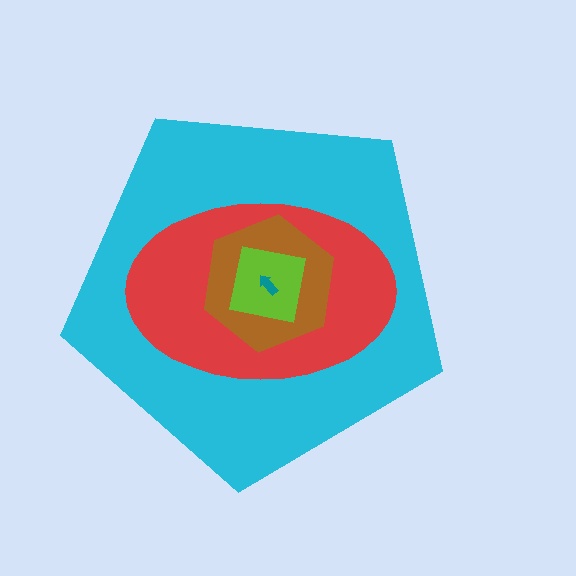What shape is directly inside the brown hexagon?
The lime square.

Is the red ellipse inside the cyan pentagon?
Yes.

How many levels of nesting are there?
5.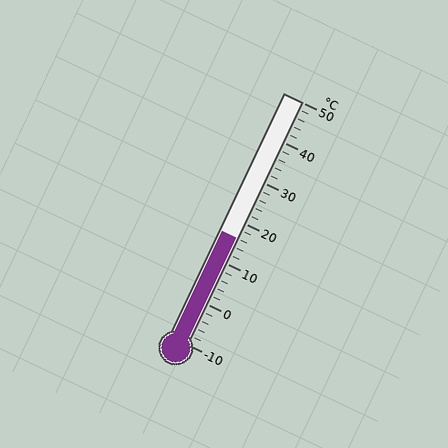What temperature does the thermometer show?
The thermometer shows approximately 16°C.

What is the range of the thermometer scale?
The thermometer scale ranges from -10°C to 50°C.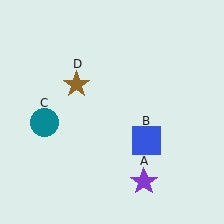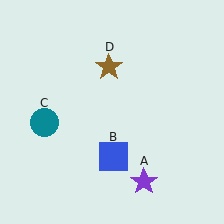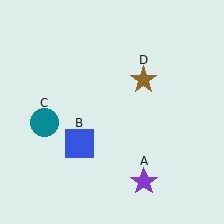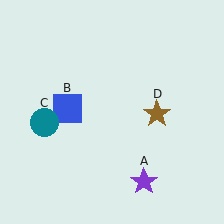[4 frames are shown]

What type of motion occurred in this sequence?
The blue square (object B), brown star (object D) rotated clockwise around the center of the scene.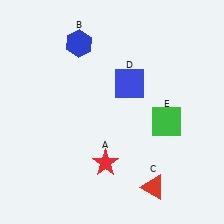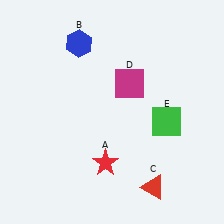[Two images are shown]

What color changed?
The square (D) changed from blue in Image 1 to magenta in Image 2.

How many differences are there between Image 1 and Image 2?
There is 1 difference between the two images.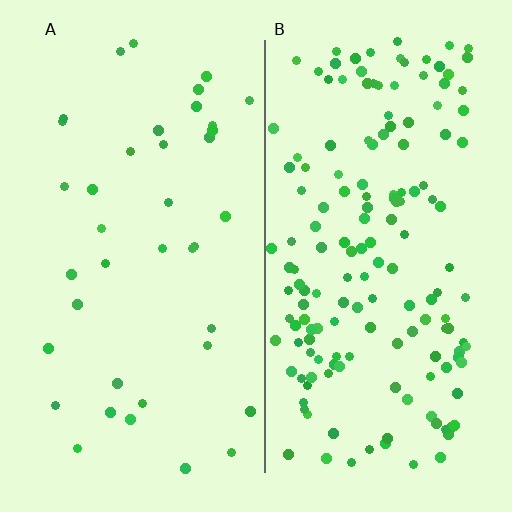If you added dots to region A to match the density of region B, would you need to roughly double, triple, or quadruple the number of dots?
Approximately quadruple.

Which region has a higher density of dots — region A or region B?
B (the right).